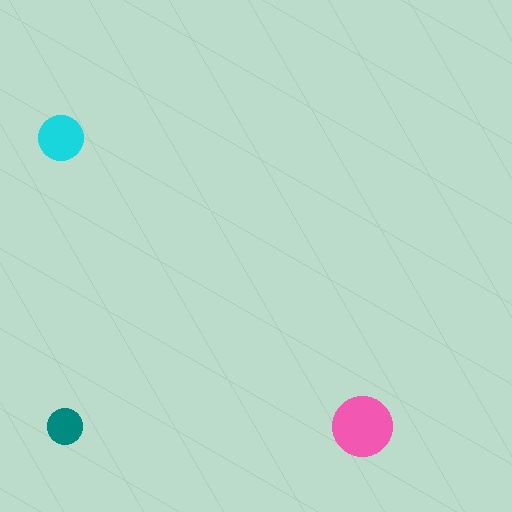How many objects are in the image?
There are 3 objects in the image.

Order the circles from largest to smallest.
the pink one, the cyan one, the teal one.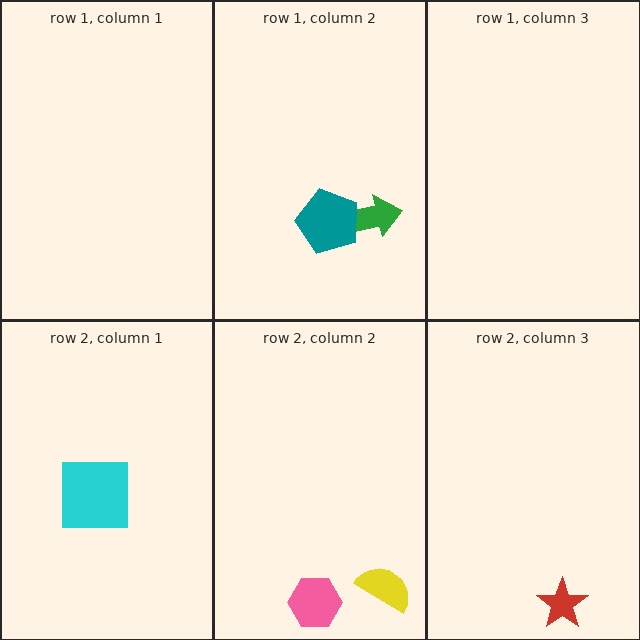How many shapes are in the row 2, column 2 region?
2.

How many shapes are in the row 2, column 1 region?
1.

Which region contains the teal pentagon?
The row 1, column 2 region.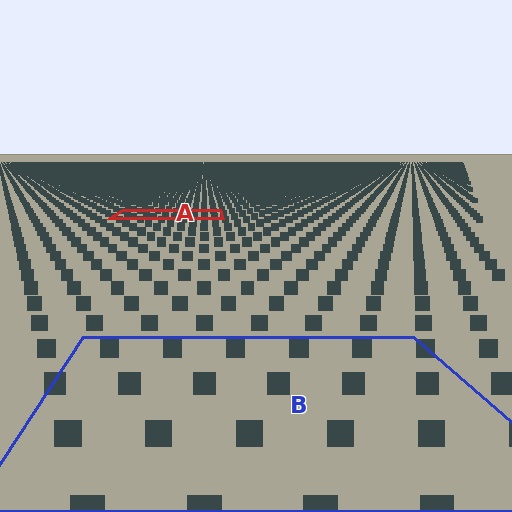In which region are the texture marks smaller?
The texture marks are smaller in region A, because it is farther away.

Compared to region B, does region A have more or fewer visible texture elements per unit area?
Region A has more texture elements per unit area — they are packed more densely because it is farther away.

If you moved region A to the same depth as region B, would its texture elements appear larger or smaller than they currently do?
They would appear larger. At a closer depth, the same texture elements are projected at a bigger on-screen size.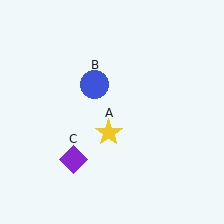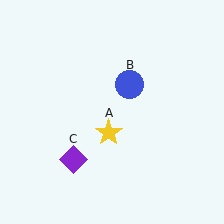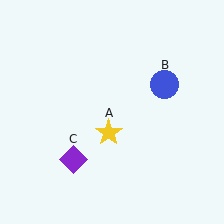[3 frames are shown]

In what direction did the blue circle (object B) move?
The blue circle (object B) moved right.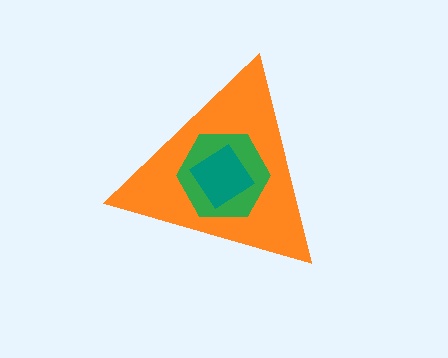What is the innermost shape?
The teal diamond.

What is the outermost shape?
The orange triangle.